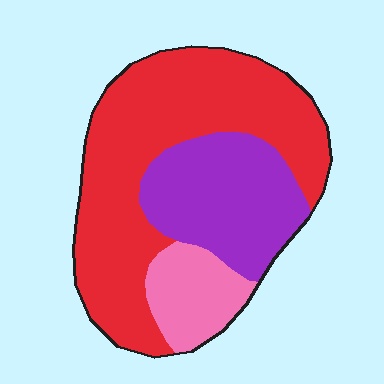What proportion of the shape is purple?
Purple takes up about one quarter (1/4) of the shape.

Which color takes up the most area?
Red, at roughly 60%.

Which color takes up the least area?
Pink, at roughly 15%.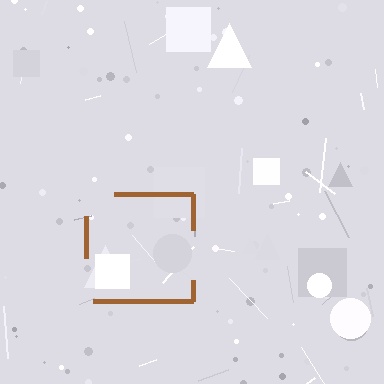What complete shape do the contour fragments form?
The contour fragments form a square.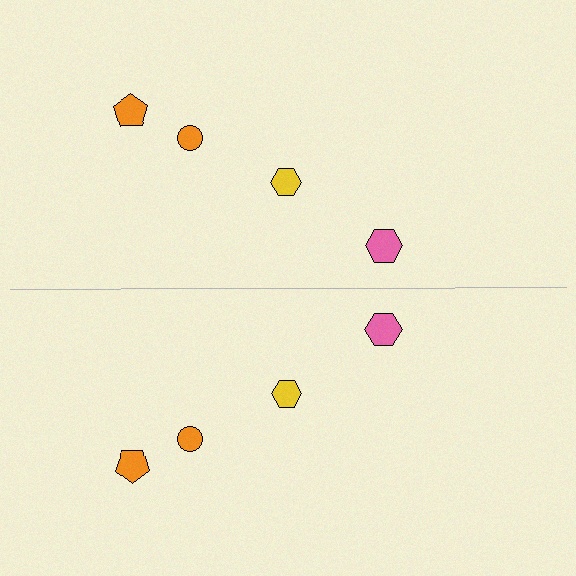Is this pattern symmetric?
Yes, this pattern has bilateral (reflection) symmetry.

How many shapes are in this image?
There are 8 shapes in this image.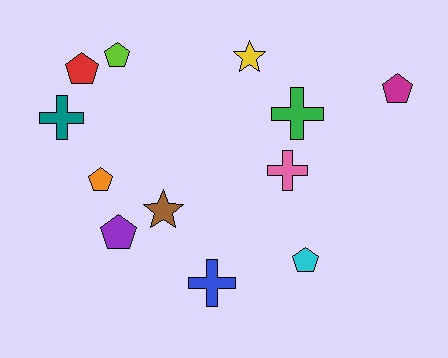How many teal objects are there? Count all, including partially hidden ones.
There is 1 teal object.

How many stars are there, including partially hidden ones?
There are 2 stars.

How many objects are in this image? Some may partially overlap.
There are 12 objects.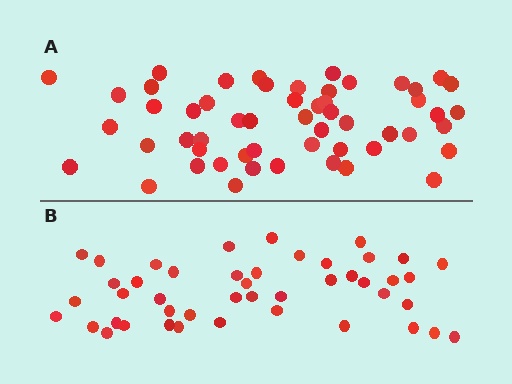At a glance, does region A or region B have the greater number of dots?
Region A (the top region) has more dots.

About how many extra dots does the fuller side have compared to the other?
Region A has roughly 8 or so more dots than region B.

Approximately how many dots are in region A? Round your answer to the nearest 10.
About 50 dots. (The exact count is 54, which rounds to 50.)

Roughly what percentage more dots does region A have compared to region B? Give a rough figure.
About 20% more.